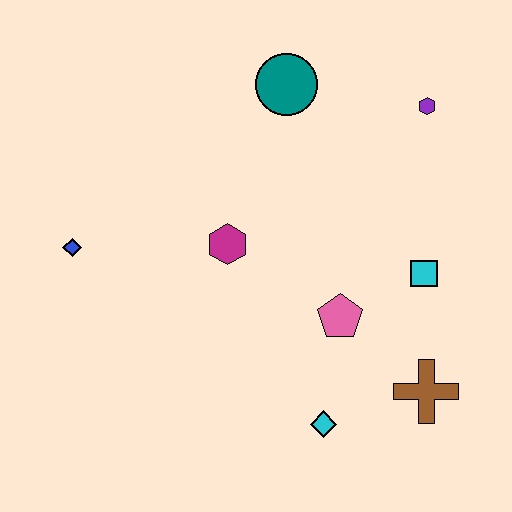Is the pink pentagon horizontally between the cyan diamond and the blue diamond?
No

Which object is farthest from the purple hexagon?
The blue diamond is farthest from the purple hexagon.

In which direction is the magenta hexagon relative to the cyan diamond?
The magenta hexagon is above the cyan diamond.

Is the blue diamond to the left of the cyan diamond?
Yes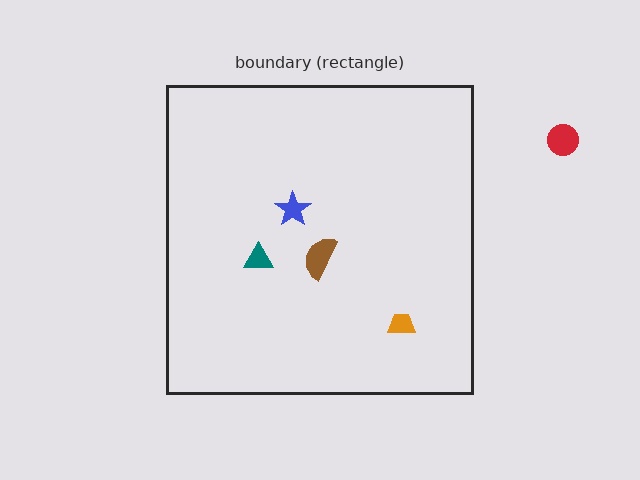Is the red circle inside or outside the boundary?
Outside.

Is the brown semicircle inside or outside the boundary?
Inside.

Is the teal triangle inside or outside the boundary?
Inside.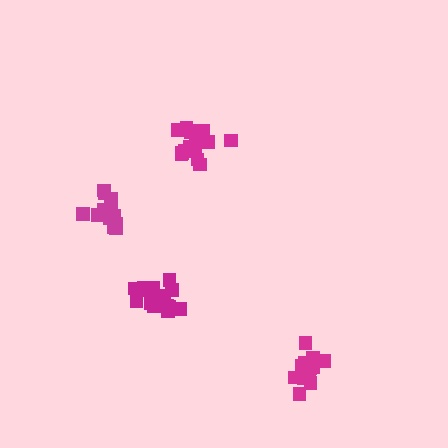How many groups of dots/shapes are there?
There are 4 groups.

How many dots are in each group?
Group 1: 16 dots, Group 2: 17 dots, Group 3: 17 dots, Group 4: 17 dots (67 total).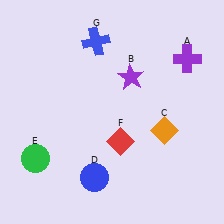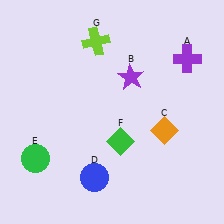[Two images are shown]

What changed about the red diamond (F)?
In Image 1, F is red. In Image 2, it changed to green.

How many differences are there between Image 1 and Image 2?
There are 2 differences between the two images.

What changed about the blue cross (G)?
In Image 1, G is blue. In Image 2, it changed to lime.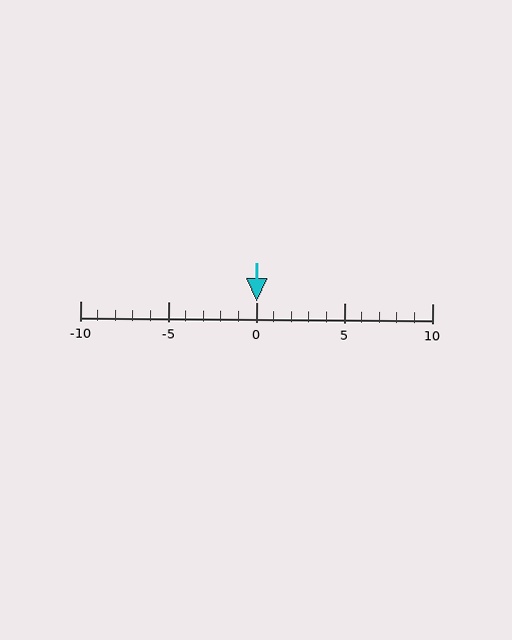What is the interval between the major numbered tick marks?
The major tick marks are spaced 5 units apart.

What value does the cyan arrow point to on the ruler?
The cyan arrow points to approximately 0.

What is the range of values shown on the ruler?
The ruler shows values from -10 to 10.